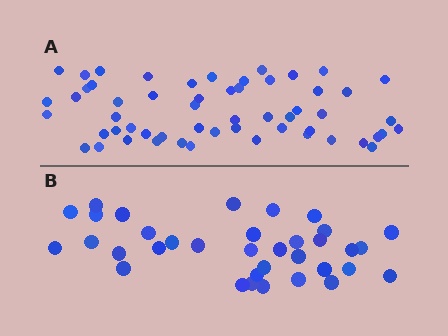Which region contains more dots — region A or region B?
Region A (the top region) has more dots.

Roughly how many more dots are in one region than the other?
Region A has approximately 20 more dots than region B.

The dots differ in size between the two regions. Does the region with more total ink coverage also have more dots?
No. Region B has more total ink coverage because its dots are larger, but region A actually contains more individual dots. Total area can be misleading — the number of items is what matters here.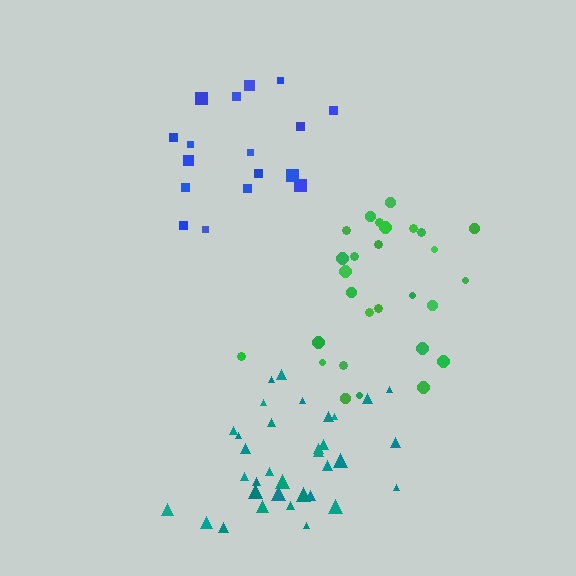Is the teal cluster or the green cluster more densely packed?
Teal.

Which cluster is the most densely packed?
Teal.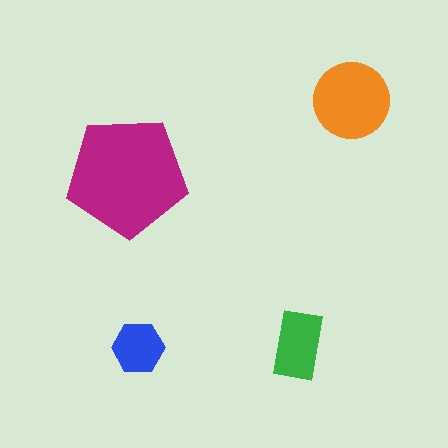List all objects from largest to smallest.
The magenta pentagon, the orange circle, the green rectangle, the blue hexagon.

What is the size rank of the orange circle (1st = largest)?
2nd.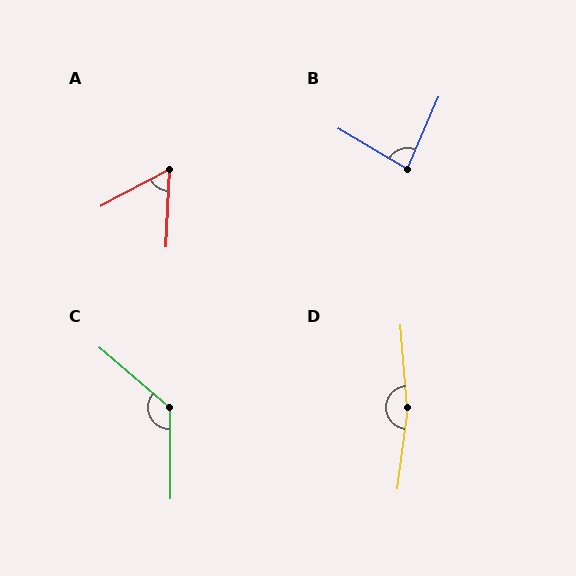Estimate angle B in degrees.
Approximately 83 degrees.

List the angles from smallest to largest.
A (59°), B (83°), C (131°), D (168°).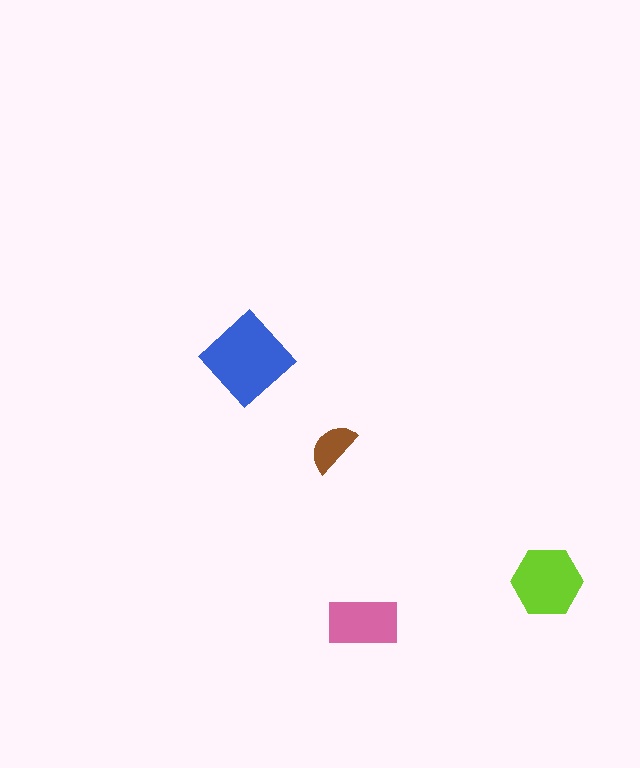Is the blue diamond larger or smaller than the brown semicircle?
Larger.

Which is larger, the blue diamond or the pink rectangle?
The blue diamond.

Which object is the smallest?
The brown semicircle.